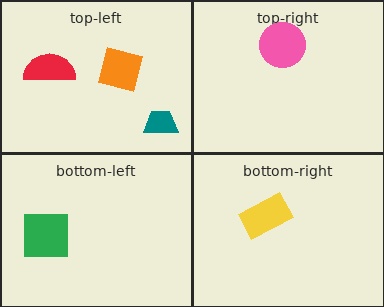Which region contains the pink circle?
The top-right region.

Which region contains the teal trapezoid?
The top-left region.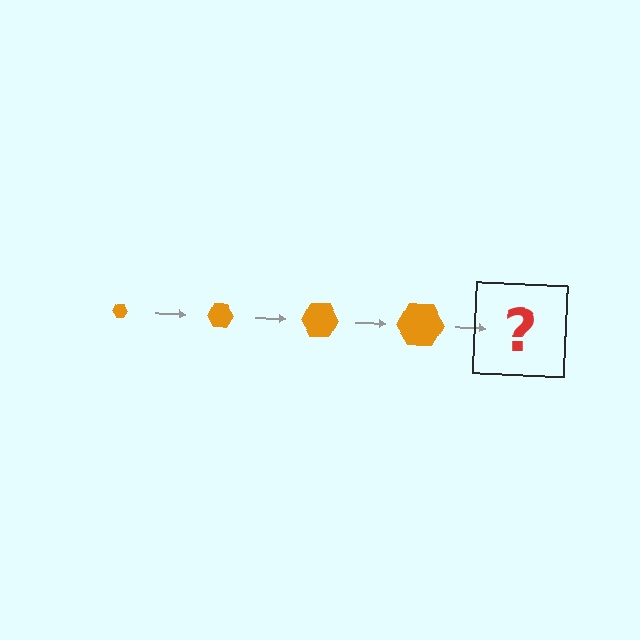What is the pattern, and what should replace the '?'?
The pattern is that the hexagon gets progressively larger each step. The '?' should be an orange hexagon, larger than the previous one.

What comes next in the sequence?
The next element should be an orange hexagon, larger than the previous one.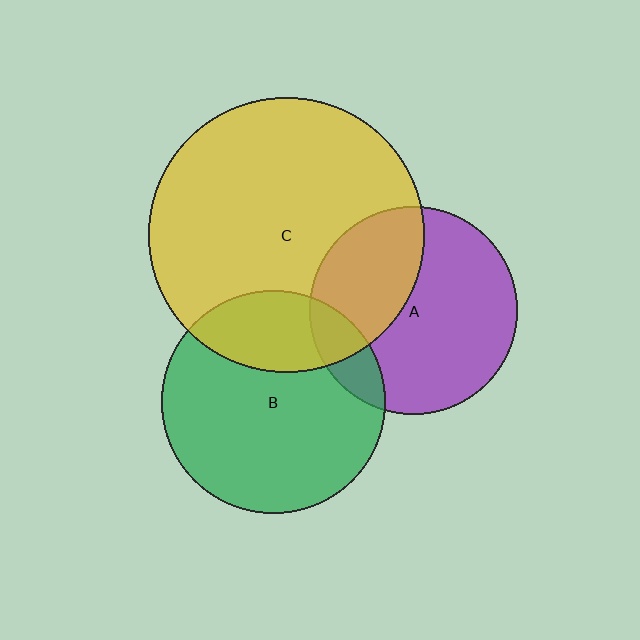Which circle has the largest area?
Circle C (yellow).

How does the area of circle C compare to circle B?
Approximately 1.5 times.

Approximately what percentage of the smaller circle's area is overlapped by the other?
Approximately 25%.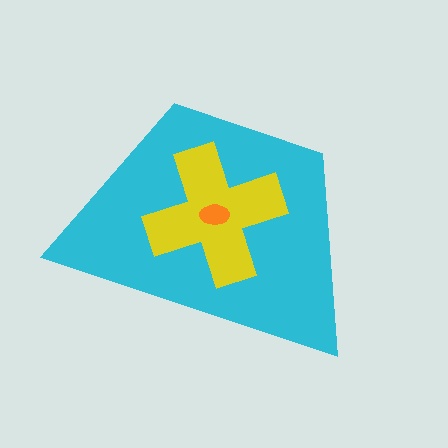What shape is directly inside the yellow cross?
The orange ellipse.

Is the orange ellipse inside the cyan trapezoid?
Yes.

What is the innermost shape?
The orange ellipse.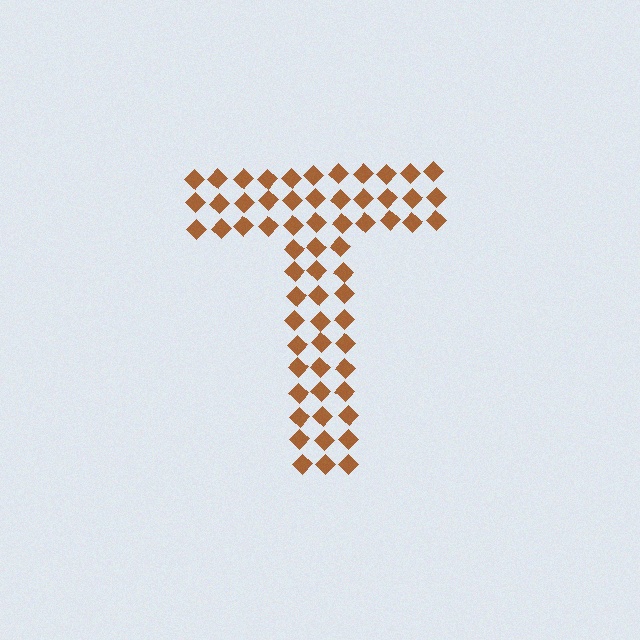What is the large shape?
The large shape is the letter T.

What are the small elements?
The small elements are diamonds.